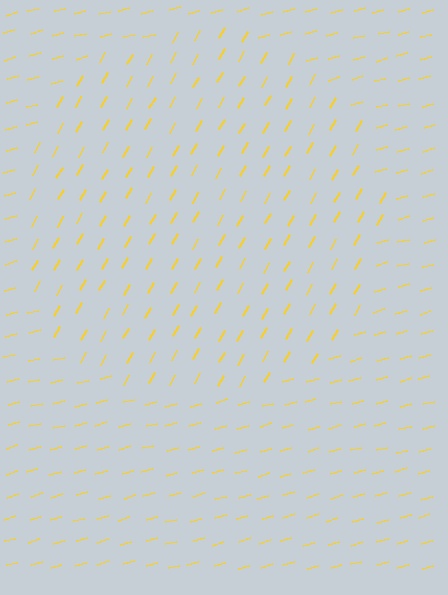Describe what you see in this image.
The image is filled with small yellow line segments. A circle region in the image has lines oriented differently from the surrounding lines, creating a visible texture boundary.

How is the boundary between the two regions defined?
The boundary is defined purely by a change in line orientation (approximately 45 degrees difference). All lines are the same color and thickness.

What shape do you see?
I see a circle.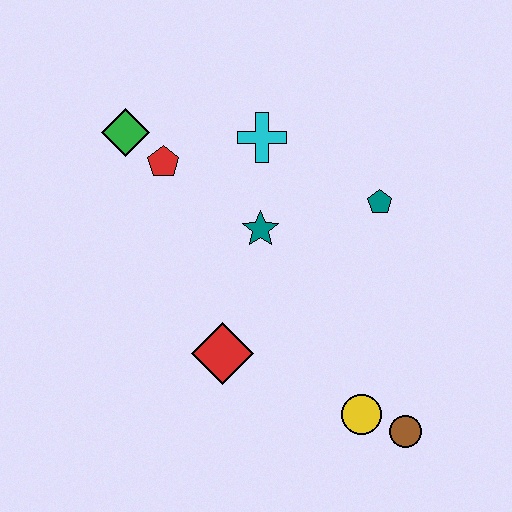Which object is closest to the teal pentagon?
The teal star is closest to the teal pentagon.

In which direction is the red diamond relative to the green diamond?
The red diamond is below the green diamond.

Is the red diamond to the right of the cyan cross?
No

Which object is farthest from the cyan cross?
The brown circle is farthest from the cyan cross.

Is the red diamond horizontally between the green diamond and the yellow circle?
Yes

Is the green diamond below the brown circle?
No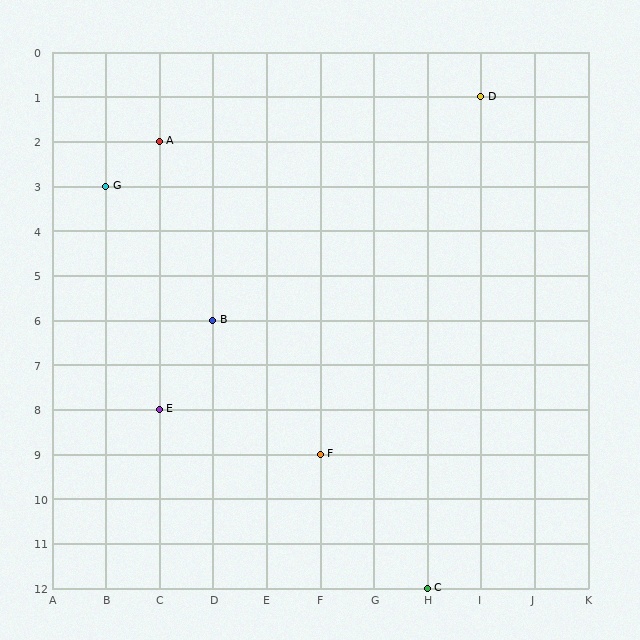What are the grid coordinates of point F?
Point F is at grid coordinates (F, 9).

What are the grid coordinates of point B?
Point B is at grid coordinates (D, 6).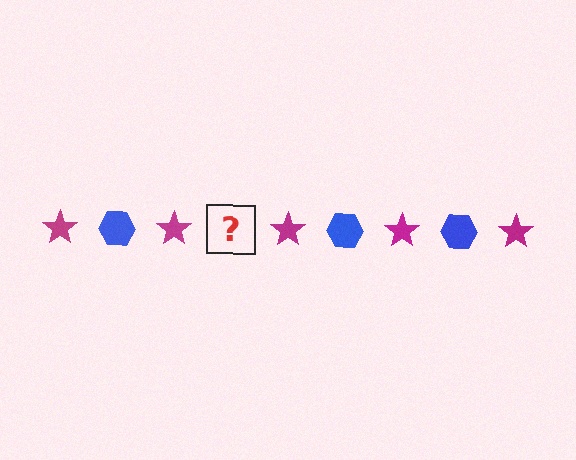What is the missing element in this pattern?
The missing element is a blue hexagon.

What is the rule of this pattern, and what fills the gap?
The rule is that the pattern alternates between magenta star and blue hexagon. The gap should be filled with a blue hexagon.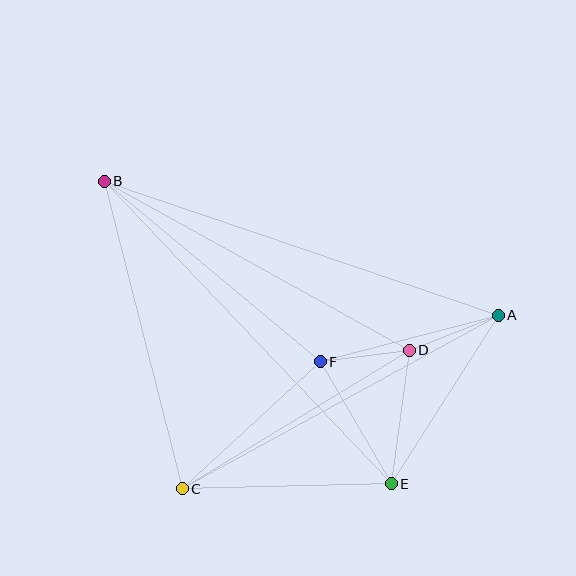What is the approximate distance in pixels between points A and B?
The distance between A and B is approximately 416 pixels.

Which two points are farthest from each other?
Points B and E are farthest from each other.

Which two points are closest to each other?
Points D and F are closest to each other.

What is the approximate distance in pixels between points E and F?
The distance between E and F is approximately 141 pixels.